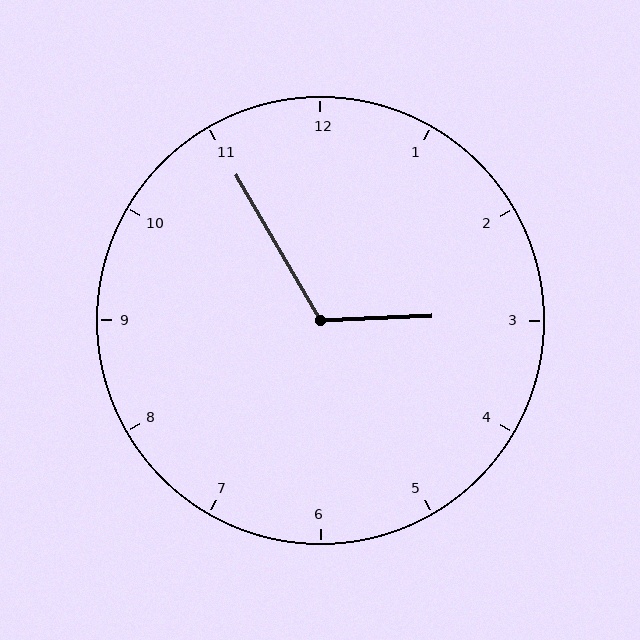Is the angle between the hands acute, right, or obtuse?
It is obtuse.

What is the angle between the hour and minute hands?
Approximately 118 degrees.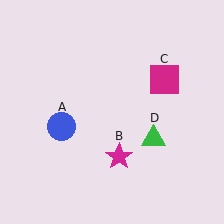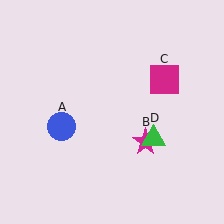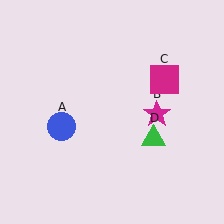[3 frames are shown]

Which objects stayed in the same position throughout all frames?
Blue circle (object A) and magenta square (object C) and green triangle (object D) remained stationary.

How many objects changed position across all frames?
1 object changed position: magenta star (object B).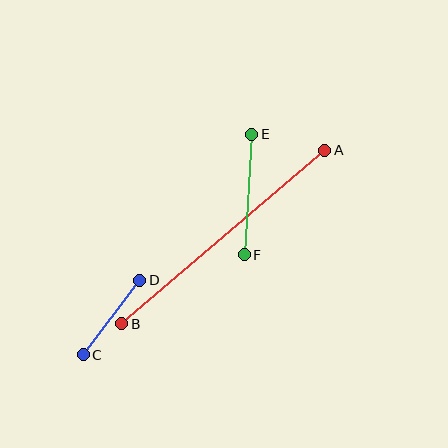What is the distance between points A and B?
The distance is approximately 267 pixels.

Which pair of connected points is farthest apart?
Points A and B are farthest apart.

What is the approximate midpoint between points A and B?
The midpoint is at approximately (223, 237) pixels.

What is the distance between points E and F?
The distance is approximately 120 pixels.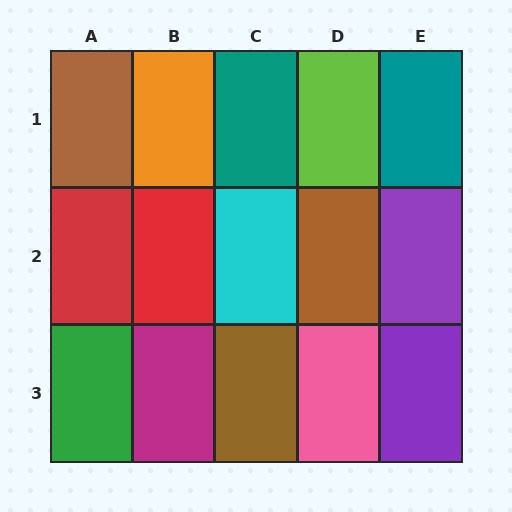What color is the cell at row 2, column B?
Red.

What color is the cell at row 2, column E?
Purple.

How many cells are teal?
2 cells are teal.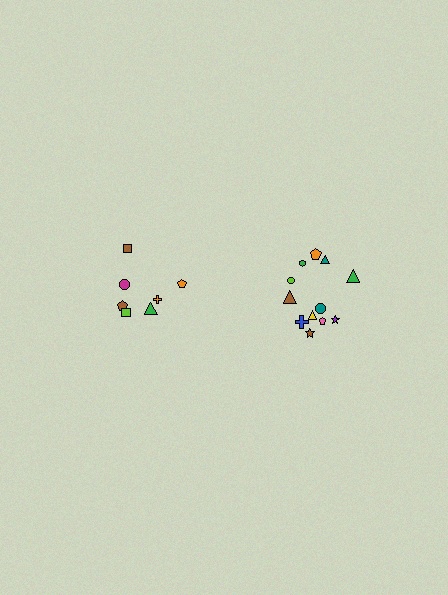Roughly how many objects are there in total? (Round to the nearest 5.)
Roughly 20 objects in total.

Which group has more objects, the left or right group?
The right group.